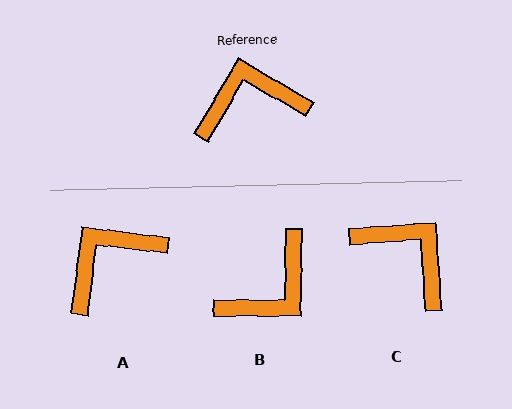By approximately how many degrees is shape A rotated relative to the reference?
Approximately 23 degrees counter-clockwise.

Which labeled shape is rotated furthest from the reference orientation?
B, about 150 degrees away.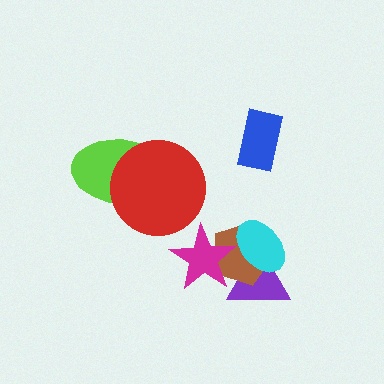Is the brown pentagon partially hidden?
Yes, it is partially covered by another shape.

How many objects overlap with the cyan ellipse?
3 objects overlap with the cyan ellipse.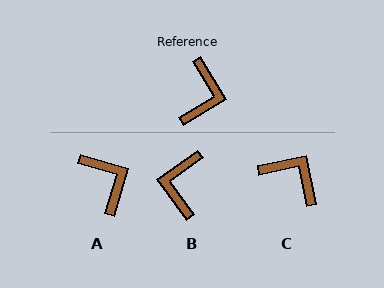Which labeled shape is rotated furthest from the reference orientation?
B, about 175 degrees away.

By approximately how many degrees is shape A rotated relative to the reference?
Approximately 42 degrees counter-clockwise.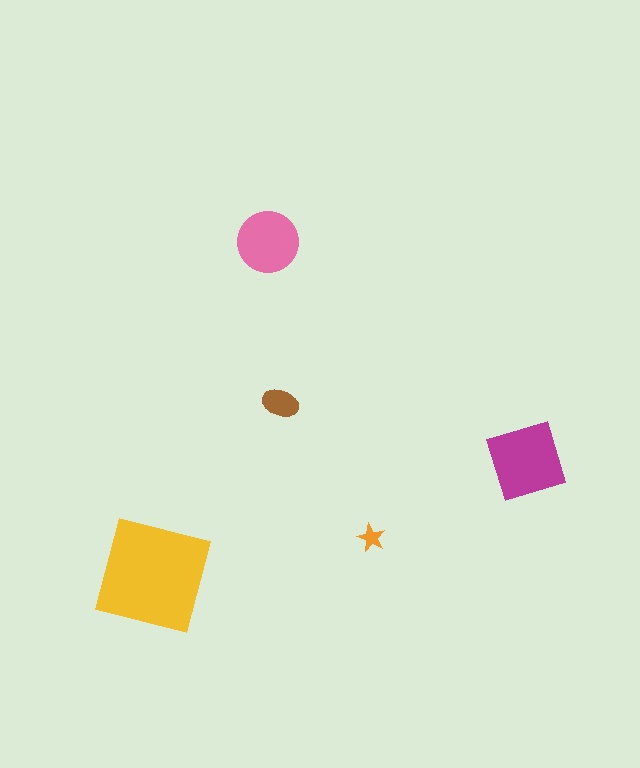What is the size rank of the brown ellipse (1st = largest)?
4th.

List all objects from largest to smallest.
The yellow square, the magenta diamond, the pink circle, the brown ellipse, the orange star.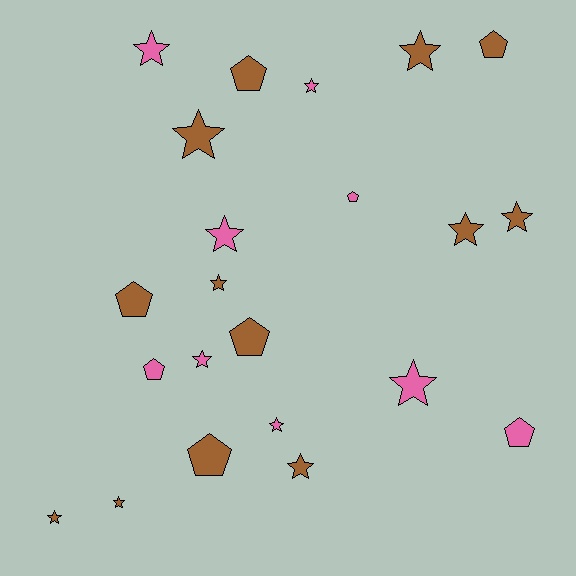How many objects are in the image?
There are 22 objects.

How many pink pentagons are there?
There are 3 pink pentagons.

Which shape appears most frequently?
Star, with 14 objects.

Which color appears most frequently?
Brown, with 13 objects.